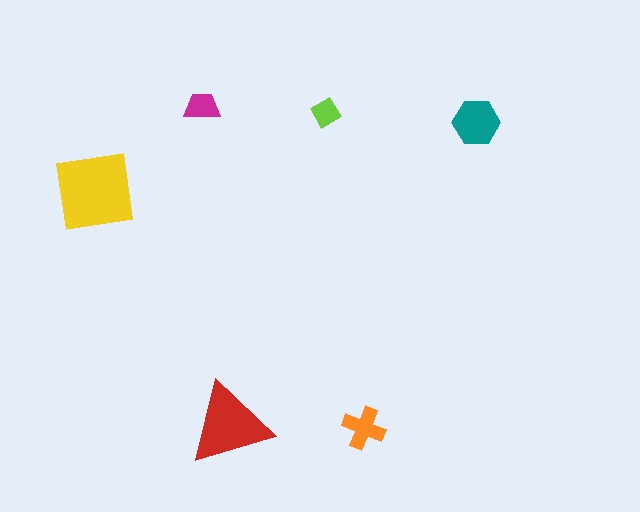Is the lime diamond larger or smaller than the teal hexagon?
Smaller.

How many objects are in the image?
There are 6 objects in the image.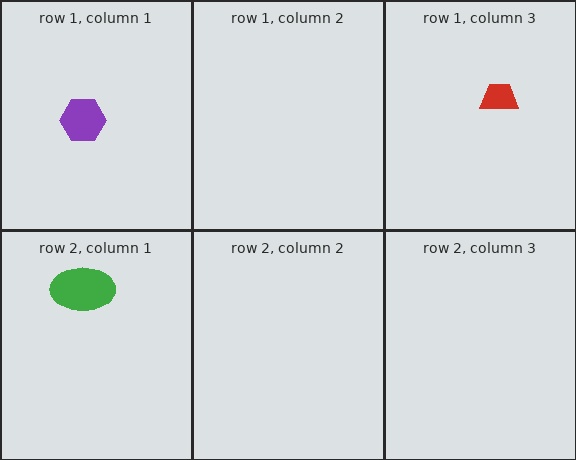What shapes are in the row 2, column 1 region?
The green ellipse.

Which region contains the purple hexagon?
The row 1, column 1 region.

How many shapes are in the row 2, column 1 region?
1.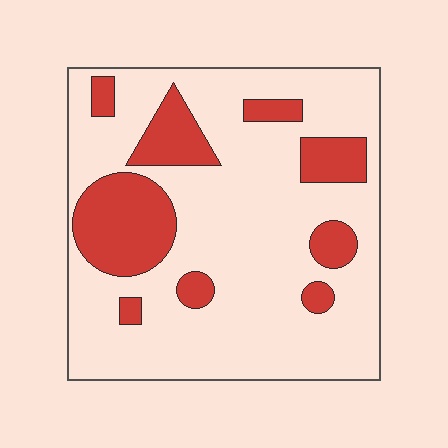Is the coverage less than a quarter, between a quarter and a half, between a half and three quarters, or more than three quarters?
Less than a quarter.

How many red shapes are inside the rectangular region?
9.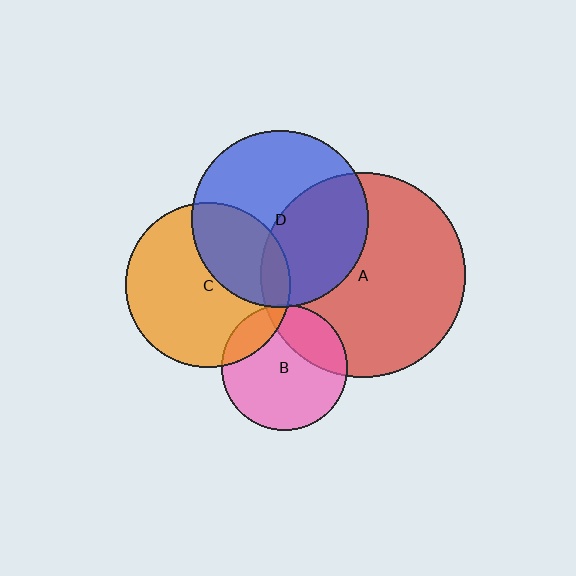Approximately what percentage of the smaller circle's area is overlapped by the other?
Approximately 40%.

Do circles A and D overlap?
Yes.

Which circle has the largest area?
Circle A (red).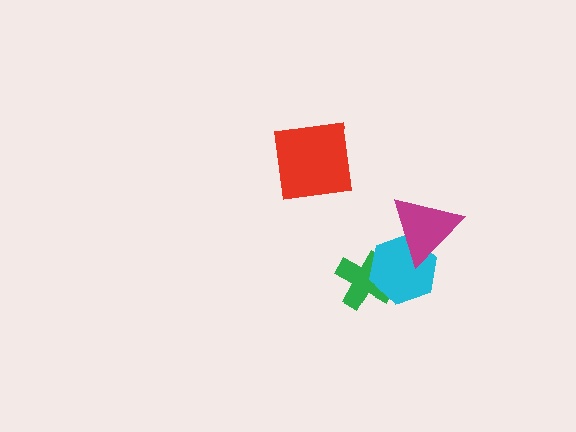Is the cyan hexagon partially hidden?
Yes, it is partially covered by another shape.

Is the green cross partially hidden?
Yes, it is partially covered by another shape.